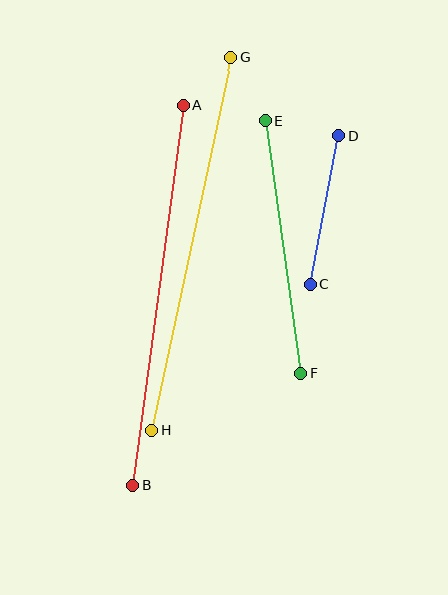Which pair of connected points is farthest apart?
Points A and B are farthest apart.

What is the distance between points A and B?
The distance is approximately 383 pixels.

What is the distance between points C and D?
The distance is approximately 151 pixels.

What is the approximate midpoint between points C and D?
The midpoint is at approximately (324, 210) pixels.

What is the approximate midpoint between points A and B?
The midpoint is at approximately (158, 296) pixels.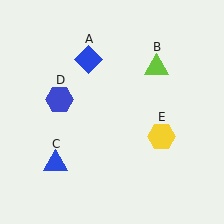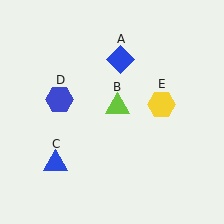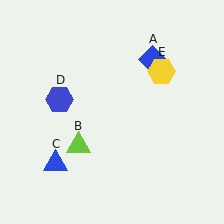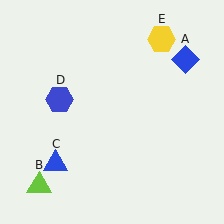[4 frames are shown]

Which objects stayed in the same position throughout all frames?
Blue triangle (object C) and blue hexagon (object D) remained stationary.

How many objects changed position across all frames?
3 objects changed position: blue diamond (object A), lime triangle (object B), yellow hexagon (object E).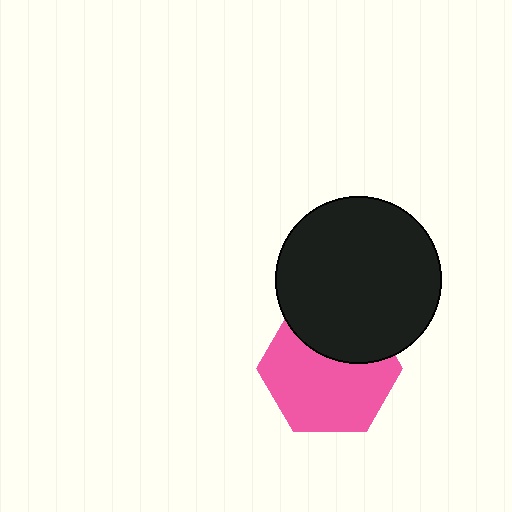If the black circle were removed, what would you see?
You would see the complete pink hexagon.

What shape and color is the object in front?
The object in front is a black circle.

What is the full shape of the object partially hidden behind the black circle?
The partially hidden object is a pink hexagon.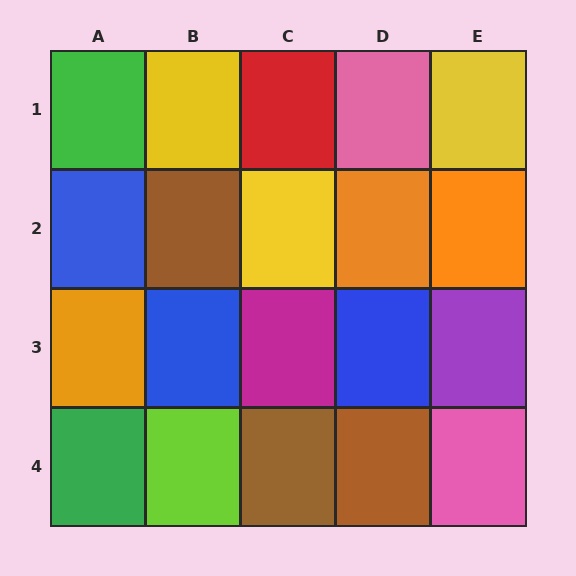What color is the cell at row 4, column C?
Brown.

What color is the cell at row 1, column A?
Green.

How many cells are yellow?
3 cells are yellow.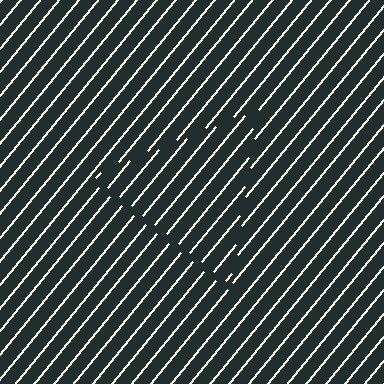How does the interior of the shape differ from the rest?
The interior of the shape contains the same grating, shifted by half a period — the contour is defined by the phase discontinuity where line-ends from the inner and outer gratings abut.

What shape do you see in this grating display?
An illusory triangle. The interior of the shape contains the same grating, shifted by half a period — the contour is defined by the phase discontinuity where line-ends from the inner and outer gratings abut.